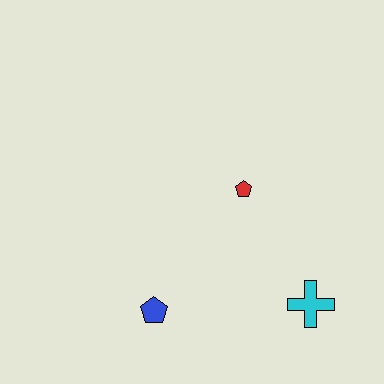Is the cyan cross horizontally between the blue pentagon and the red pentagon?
No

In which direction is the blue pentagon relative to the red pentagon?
The blue pentagon is below the red pentagon.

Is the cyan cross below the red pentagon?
Yes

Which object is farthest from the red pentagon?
The blue pentagon is farthest from the red pentagon.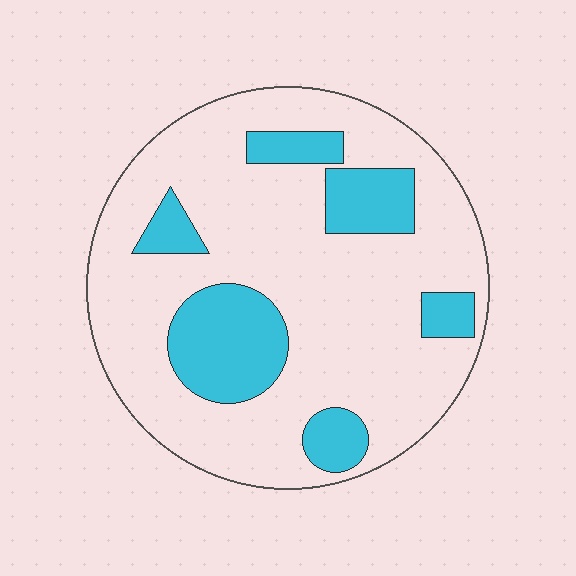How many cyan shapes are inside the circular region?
6.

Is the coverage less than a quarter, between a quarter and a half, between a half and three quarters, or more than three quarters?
Less than a quarter.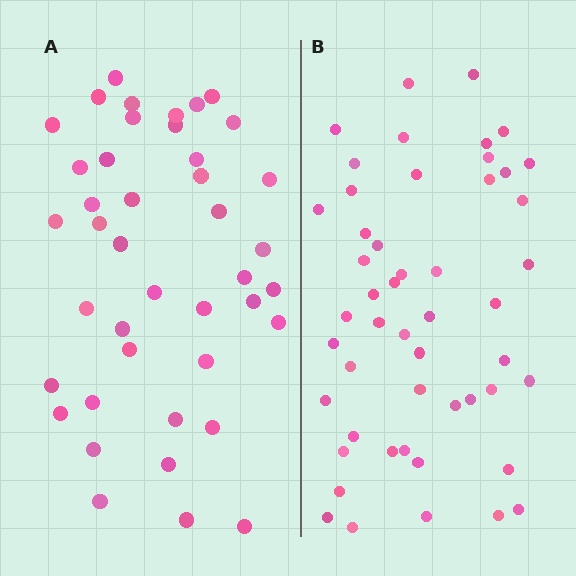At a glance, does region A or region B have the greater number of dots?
Region B (the right region) has more dots.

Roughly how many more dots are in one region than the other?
Region B has roughly 8 or so more dots than region A.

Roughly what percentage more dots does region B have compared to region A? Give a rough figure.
About 20% more.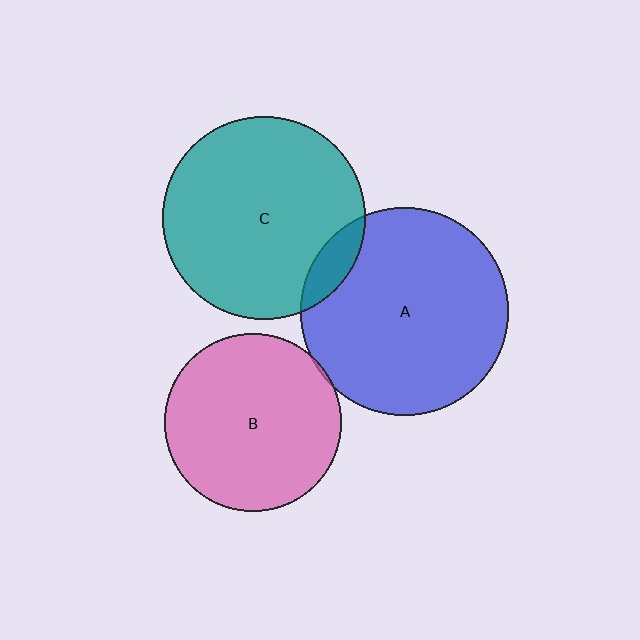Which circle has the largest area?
Circle A (blue).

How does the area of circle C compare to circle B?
Approximately 1.3 times.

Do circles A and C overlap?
Yes.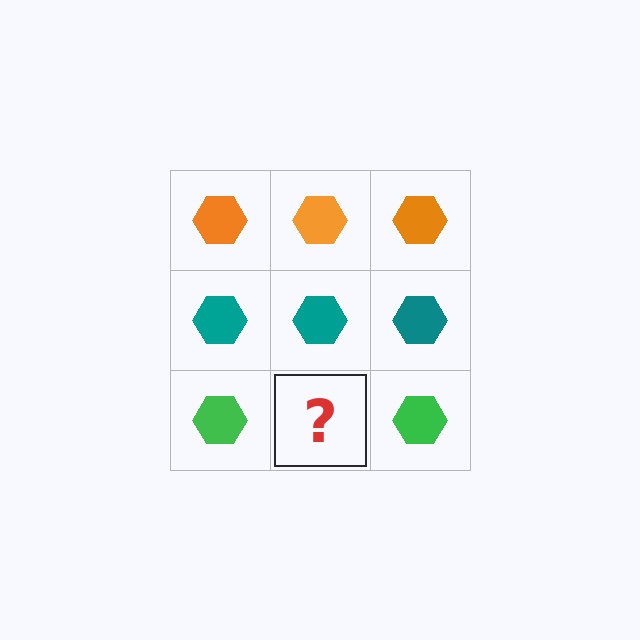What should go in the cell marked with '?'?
The missing cell should contain a green hexagon.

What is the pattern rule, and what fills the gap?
The rule is that each row has a consistent color. The gap should be filled with a green hexagon.